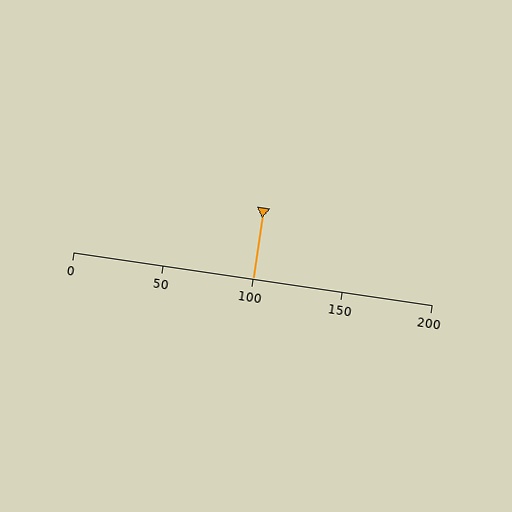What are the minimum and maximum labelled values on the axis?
The axis runs from 0 to 200.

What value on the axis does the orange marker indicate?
The marker indicates approximately 100.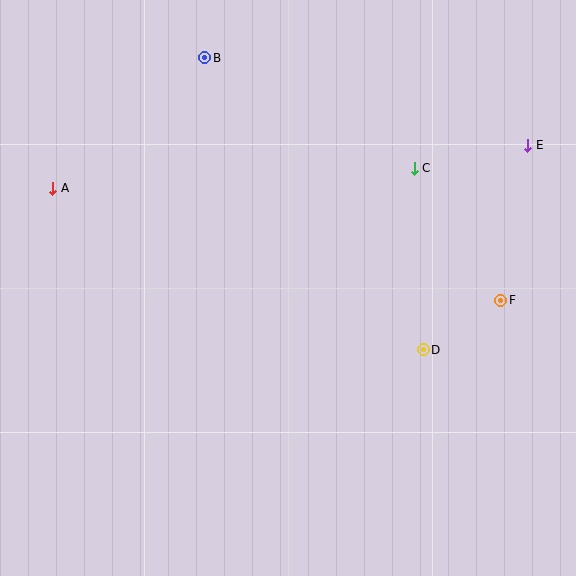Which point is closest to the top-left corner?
Point A is closest to the top-left corner.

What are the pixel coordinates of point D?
Point D is at (423, 350).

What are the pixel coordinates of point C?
Point C is at (414, 168).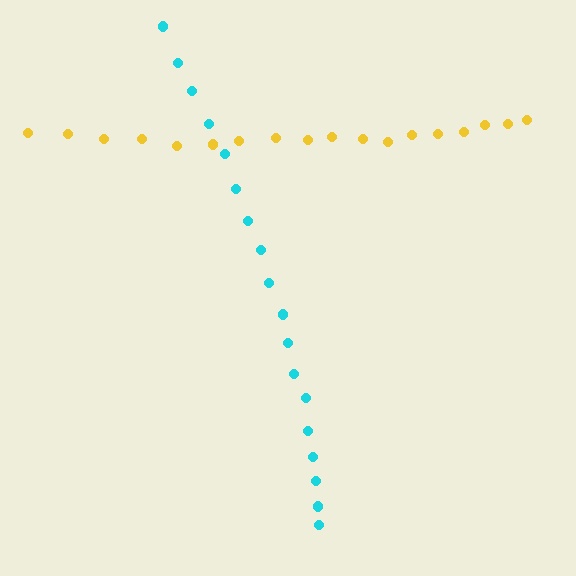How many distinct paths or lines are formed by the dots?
There are 2 distinct paths.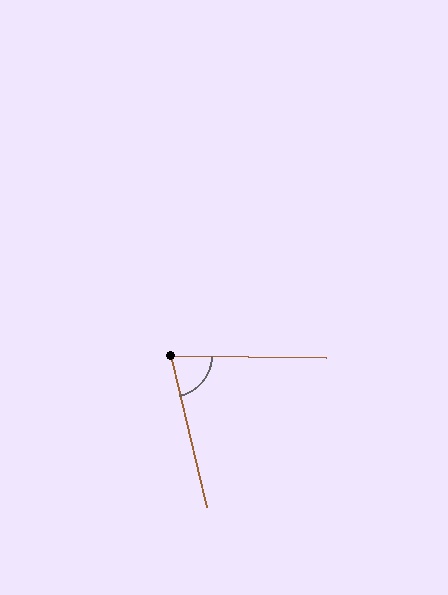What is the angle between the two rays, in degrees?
Approximately 76 degrees.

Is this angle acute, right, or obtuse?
It is acute.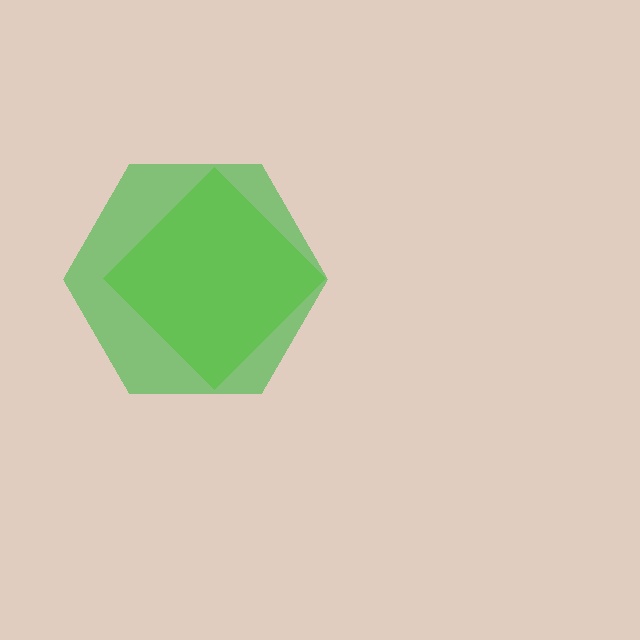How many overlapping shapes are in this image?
There are 2 overlapping shapes in the image.